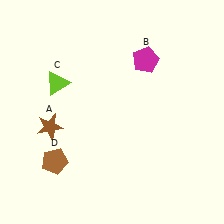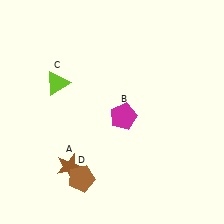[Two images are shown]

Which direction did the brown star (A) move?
The brown star (A) moved down.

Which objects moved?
The objects that moved are: the brown star (A), the magenta pentagon (B), the brown pentagon (D).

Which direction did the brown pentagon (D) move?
The brown pentagon (D) moved right.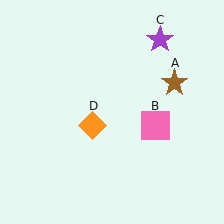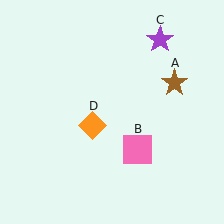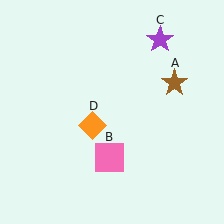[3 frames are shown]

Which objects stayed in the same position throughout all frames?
Brown star (object A) and purple star (object C) and orange diamond (object D) remained stationary.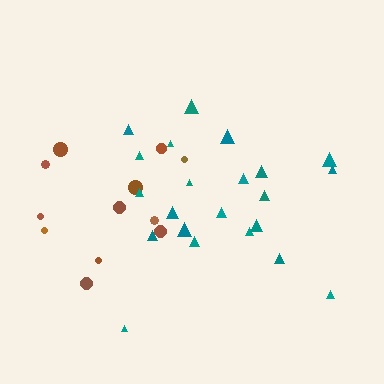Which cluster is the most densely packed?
Brown.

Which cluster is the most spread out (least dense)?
Teal.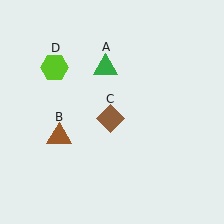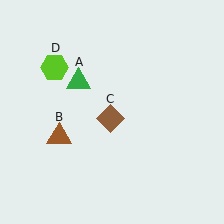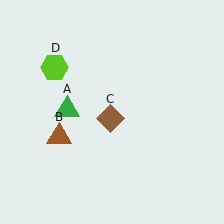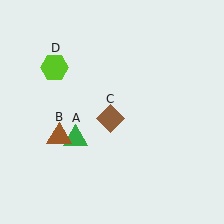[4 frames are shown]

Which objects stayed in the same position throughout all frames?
Brown triangle (object B) and brown diamond (object C) and lime hexagon (object D) remained stationary.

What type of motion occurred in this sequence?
The green triangle (object A) rotated counterclockwise around the center of the scene.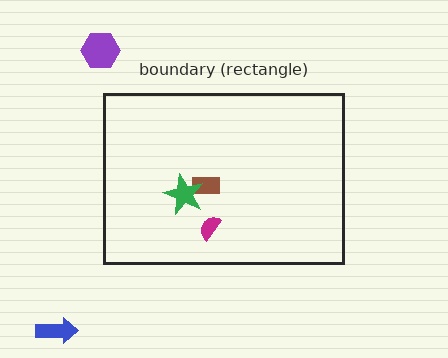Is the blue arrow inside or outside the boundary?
Outside.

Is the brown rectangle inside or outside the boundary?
Inside.